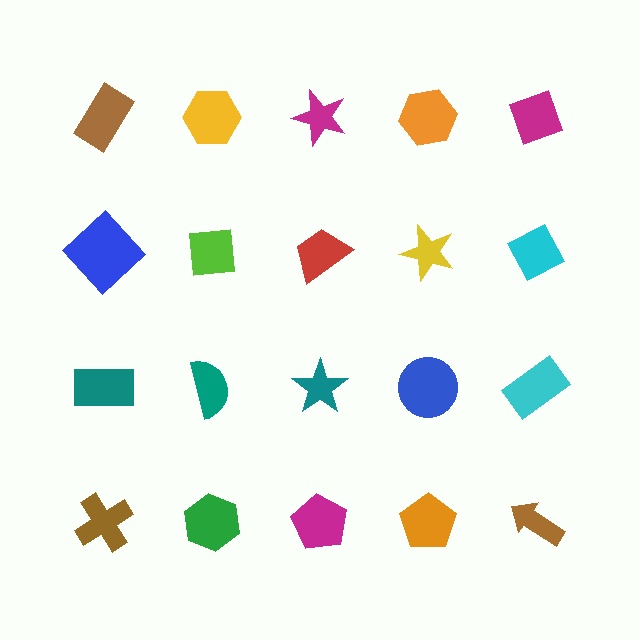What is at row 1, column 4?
An orange hexagon.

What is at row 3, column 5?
A cyan rectangle.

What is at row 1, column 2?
A yellow hexagon.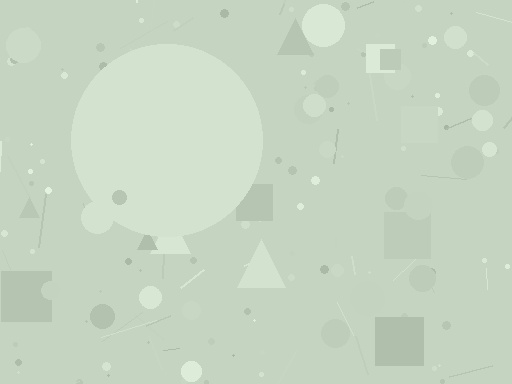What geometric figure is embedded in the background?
A circle is embedded in the background.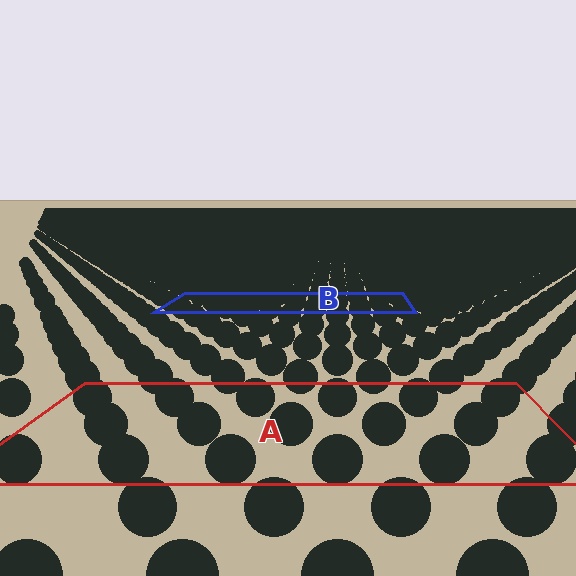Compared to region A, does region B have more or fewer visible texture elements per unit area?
Region B has more texture elements per unit area — they are packed more densely because it is farther away.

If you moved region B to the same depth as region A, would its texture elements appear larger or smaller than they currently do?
They would appear larger. At a closer depth, the same texture elements are projected at a bigger on-screen size.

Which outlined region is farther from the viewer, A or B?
Region B is farther from the viewer — the texture elements inside it appear smaller and more densely packed.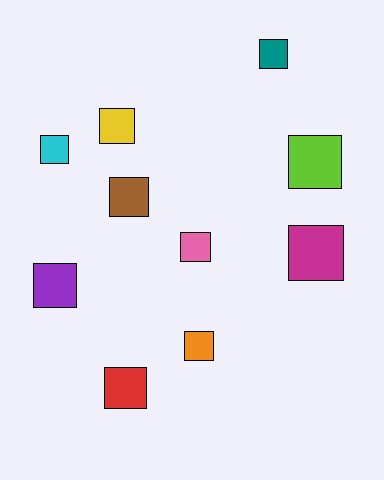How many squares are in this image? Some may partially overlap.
There are 10 squares.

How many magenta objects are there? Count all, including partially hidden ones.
There is 1 magenta object.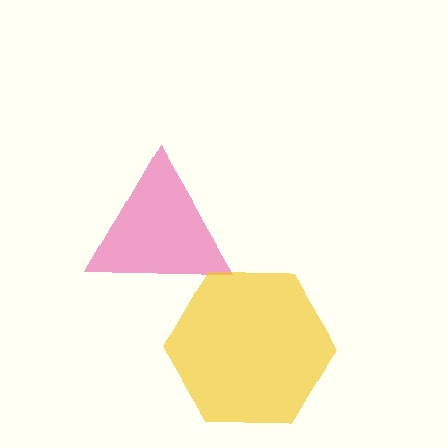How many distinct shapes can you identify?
There are 2 distinct shapes: a pink triangle, a yellow hexagon.